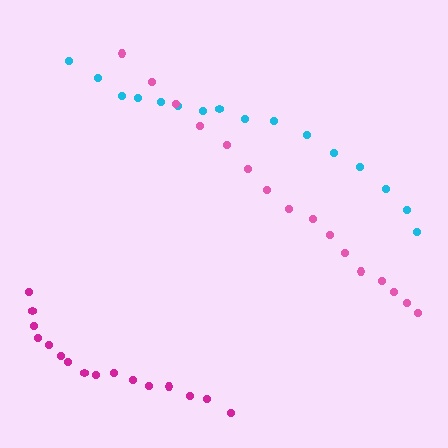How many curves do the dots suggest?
There are 3 distinct paths.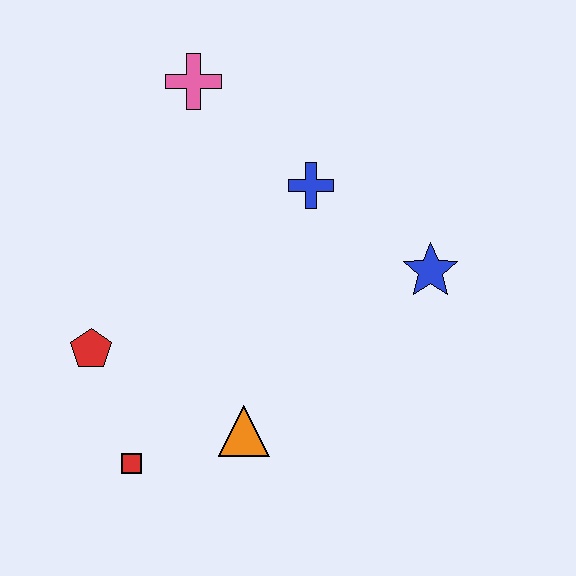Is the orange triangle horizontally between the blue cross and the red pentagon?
Yes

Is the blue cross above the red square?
Yes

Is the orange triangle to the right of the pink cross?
Yes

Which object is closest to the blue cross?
The blue star is closest to the blue cross.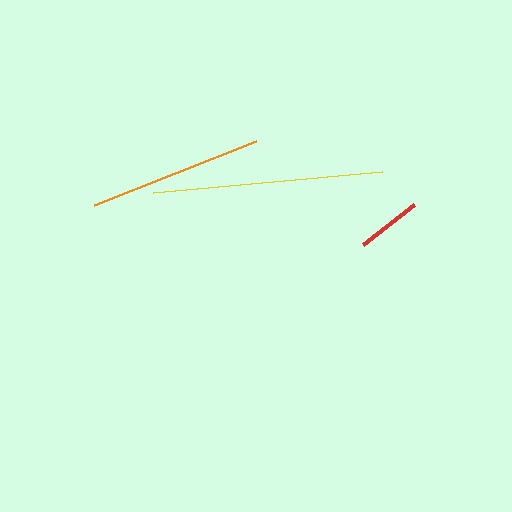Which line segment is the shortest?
The red line is the shortest at approximately 65 pixels.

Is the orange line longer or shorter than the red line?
The orange line is longer than the red line.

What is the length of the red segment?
The red segment is approximately 65 pixels long.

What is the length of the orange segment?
The orange segment is approximately 174 pixels long.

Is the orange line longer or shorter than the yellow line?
The yellow line is longer than the orange line.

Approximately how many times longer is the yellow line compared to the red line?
The yellow line is approximately 3.5 times the length of the red line.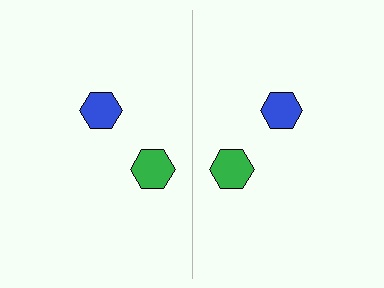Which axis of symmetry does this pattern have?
The pattern has a vertical axis of symmetry running through the center of the image.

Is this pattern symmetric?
Yes, this pattern has bilateral (reflection) symmetry.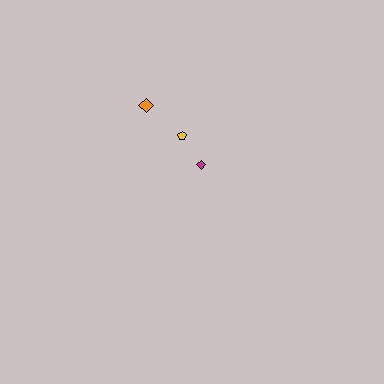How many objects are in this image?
There are 3 objects.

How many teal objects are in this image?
There are no teal objects.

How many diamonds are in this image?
There are 2 diamonds.